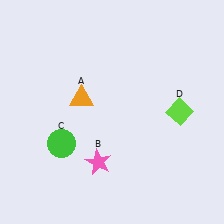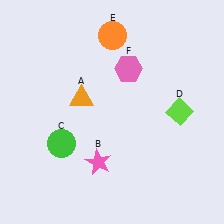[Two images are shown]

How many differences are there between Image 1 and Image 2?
There are 2 differences between the two images.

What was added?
An orange circle (E), a pink hexagon (F) were added in Image 2.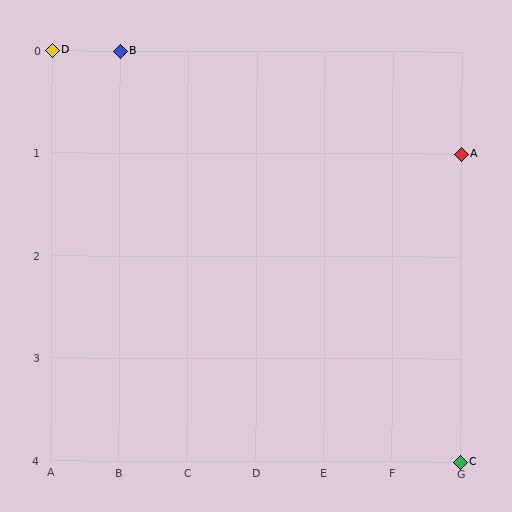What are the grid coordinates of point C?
Point C is at grid coordinates (G, 4).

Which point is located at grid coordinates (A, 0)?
Point D is at (A, 0).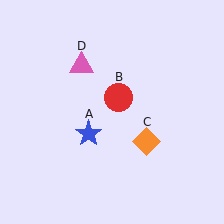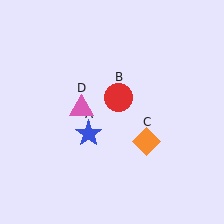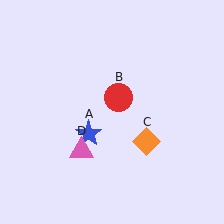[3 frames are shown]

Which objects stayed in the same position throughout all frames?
Blue star (object A) and red circle (object B) and orange diamond (object C) remained stationary.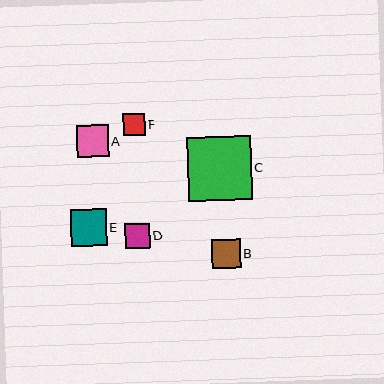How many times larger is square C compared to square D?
Square C is approximately 2.5 times the size of square D.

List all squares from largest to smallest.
From largest to smallest: C, E, A, B, D, F.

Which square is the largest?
Square C is the largest with a size of approximately 64 pixels.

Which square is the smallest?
Square F is the smallest with a size of approximately 22 pixels.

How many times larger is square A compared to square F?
Square A is approximately 1.4 times the size of square F.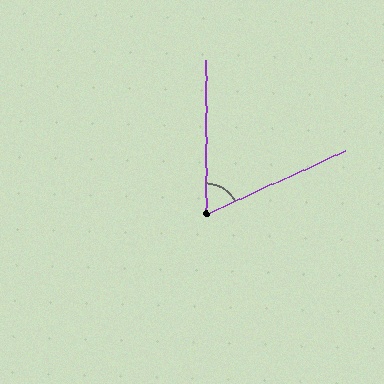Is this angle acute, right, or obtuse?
It is acute.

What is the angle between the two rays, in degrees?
Approximately 65 degrees.